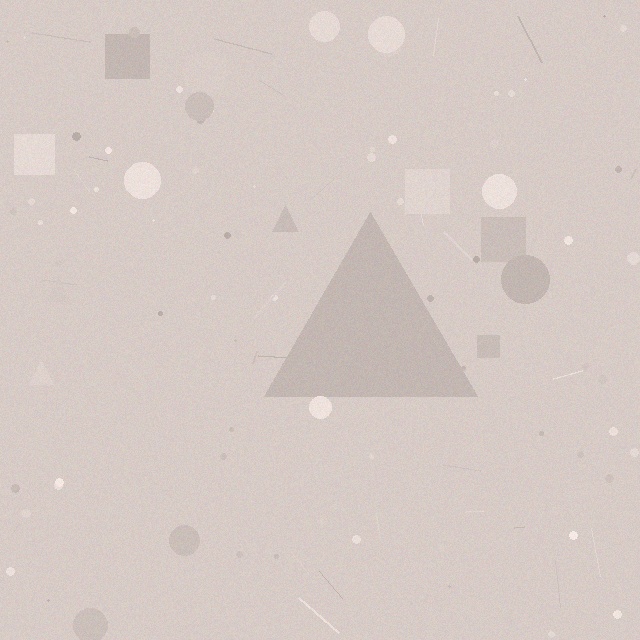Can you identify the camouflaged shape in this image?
The camouflaged shape is a triangle.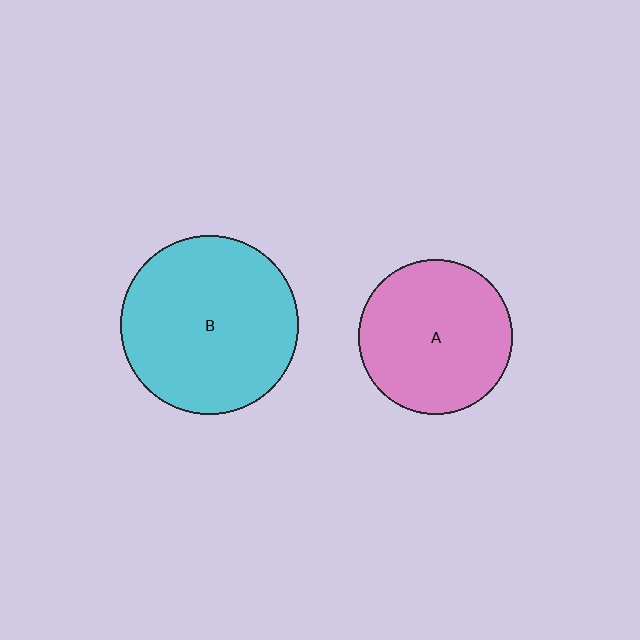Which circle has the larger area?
Circle B (cyan).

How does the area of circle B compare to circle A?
Approximately 1.3 times.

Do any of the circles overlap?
No, none of the circles overlap.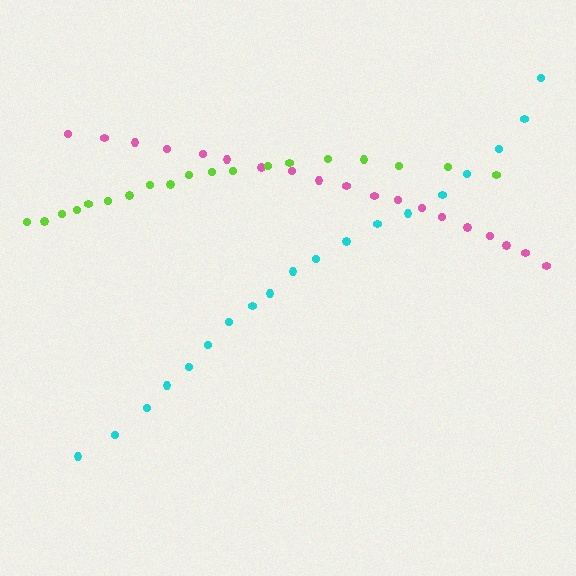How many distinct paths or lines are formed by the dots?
There are 3 distinct paths.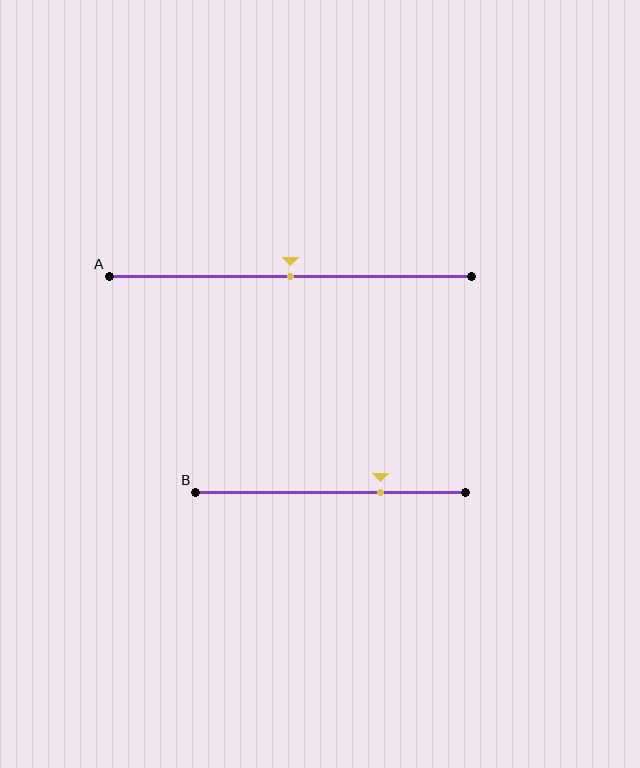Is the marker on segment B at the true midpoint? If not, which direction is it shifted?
No, the marker on segment B is shifted to the right by about 18% of the segment length.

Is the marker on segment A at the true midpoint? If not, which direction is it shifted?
Yes, the marker on segment A is at the true midpoint.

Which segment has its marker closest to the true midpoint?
Segment A has its marker closest to the true midpoint.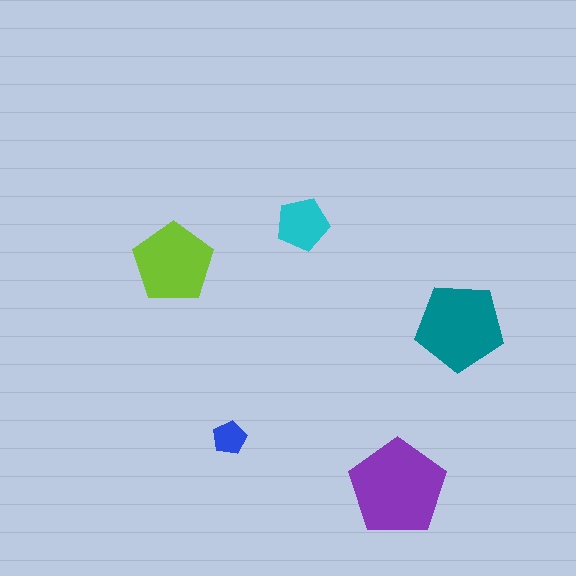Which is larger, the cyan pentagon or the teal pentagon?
The teal one.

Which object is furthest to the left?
The lime pentagon is leftmost.